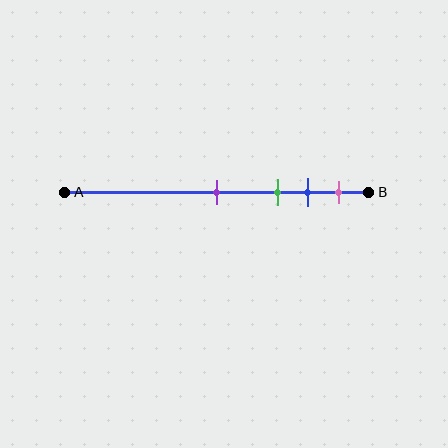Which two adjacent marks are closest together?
The blue and pink marks are the closest adjacent pair.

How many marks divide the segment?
There are 4 marks dividing the segment.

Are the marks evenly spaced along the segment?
No, the marks are not evenly spaced.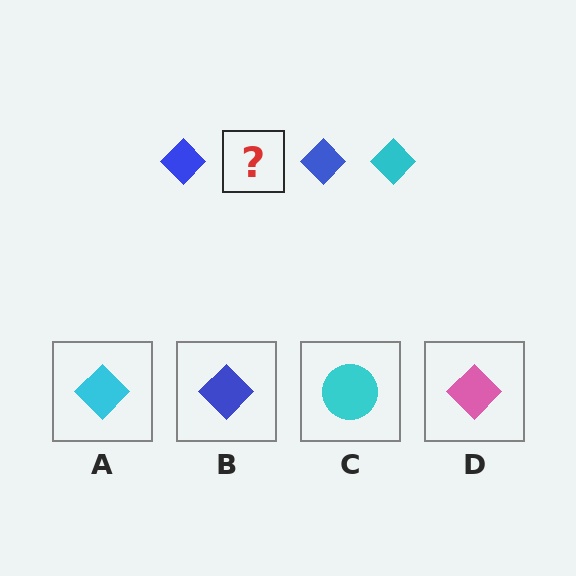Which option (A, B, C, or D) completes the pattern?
A.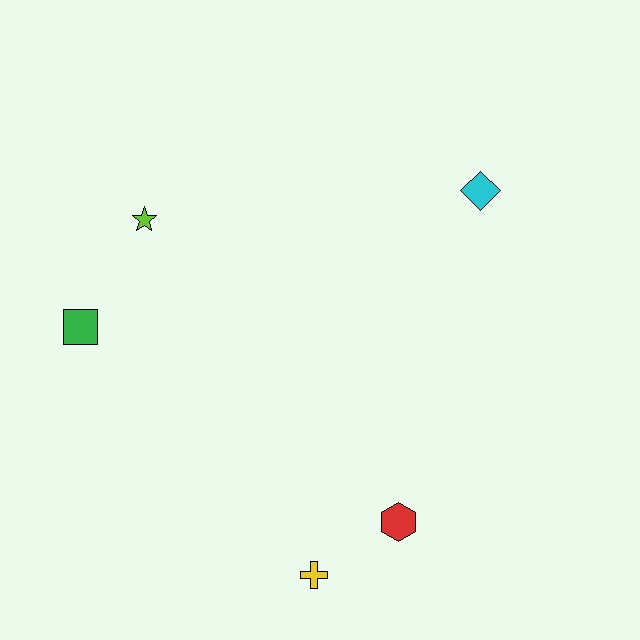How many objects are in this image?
There are 5 objects.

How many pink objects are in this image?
There are no pink objects.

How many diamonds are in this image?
There is 1 diamond.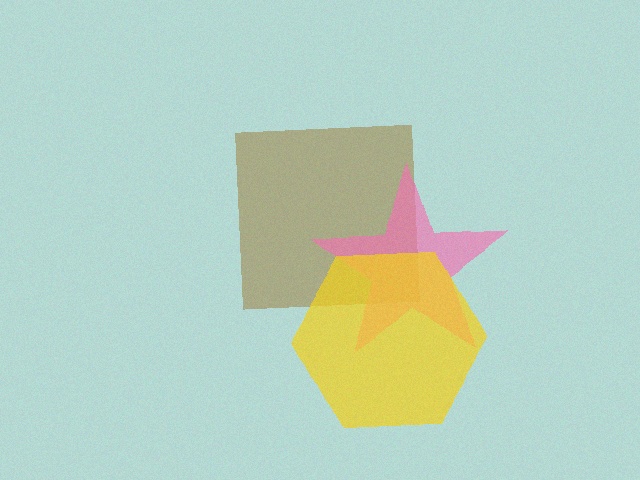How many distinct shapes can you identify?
There are 3 distinct shapes: a brown square, a pink star, a yellow hexagon.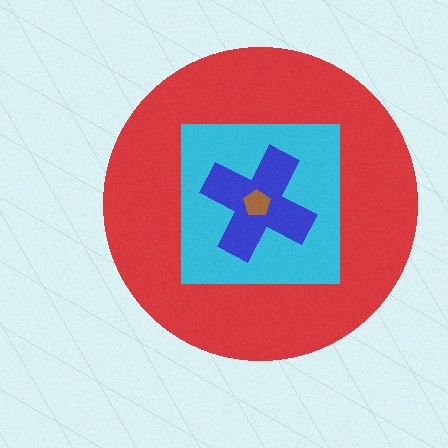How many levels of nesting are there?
4.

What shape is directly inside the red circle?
The cyan square.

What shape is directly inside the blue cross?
The brown pentagon.